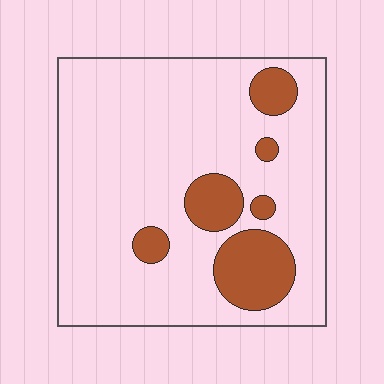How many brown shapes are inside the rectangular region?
6.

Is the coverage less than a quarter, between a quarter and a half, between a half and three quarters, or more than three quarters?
Less than a quarter.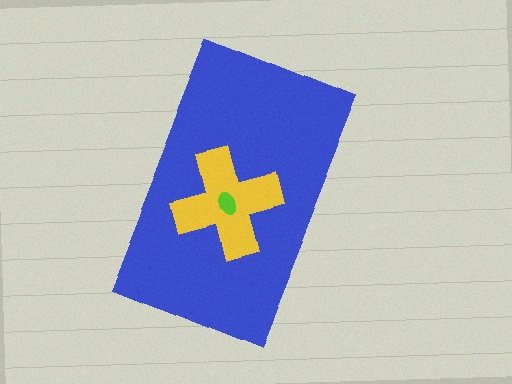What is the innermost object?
The lime ellipse.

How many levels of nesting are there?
3.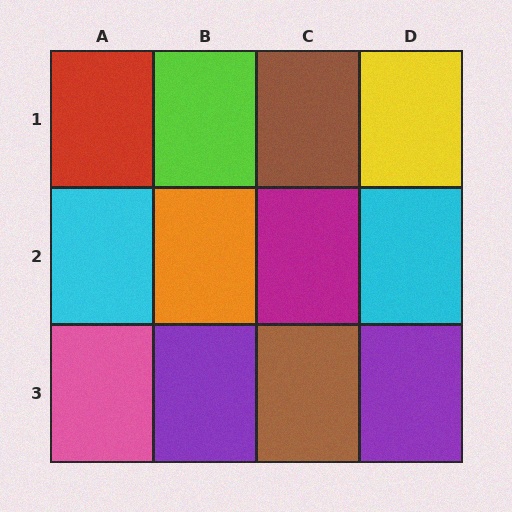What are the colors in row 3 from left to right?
Pink, purple, brown, purple.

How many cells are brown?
2 cells are brown.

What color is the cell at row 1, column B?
Lime.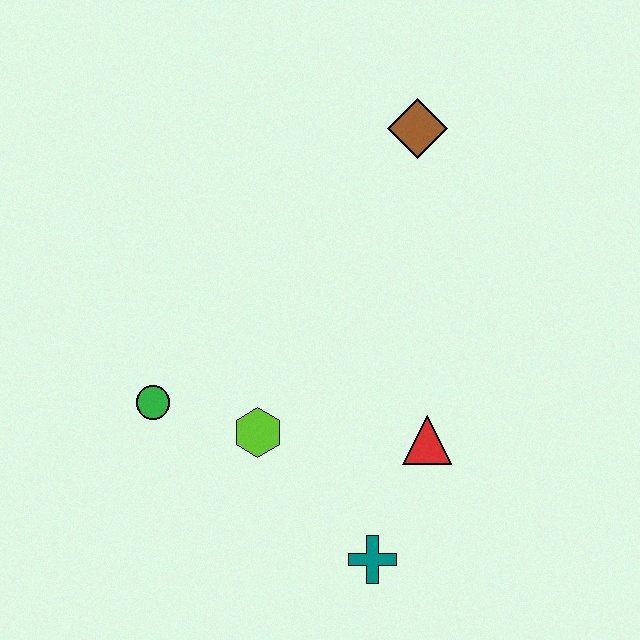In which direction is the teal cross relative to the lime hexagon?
The teal cross is below the lime hexagon.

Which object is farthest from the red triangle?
The brown diamond is farthest from the red triangle.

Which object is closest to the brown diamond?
The red triangle is closest to the brown diamond.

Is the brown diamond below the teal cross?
No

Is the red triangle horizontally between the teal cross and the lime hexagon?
No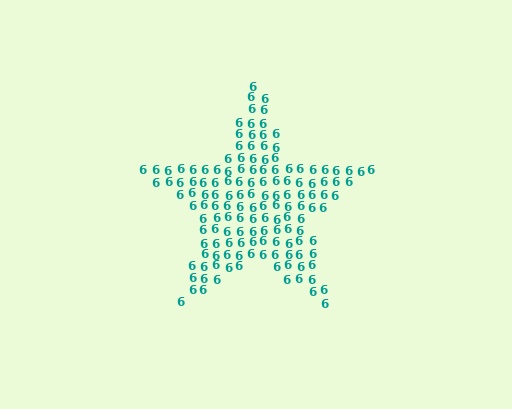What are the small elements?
The small elements are digit 6's.